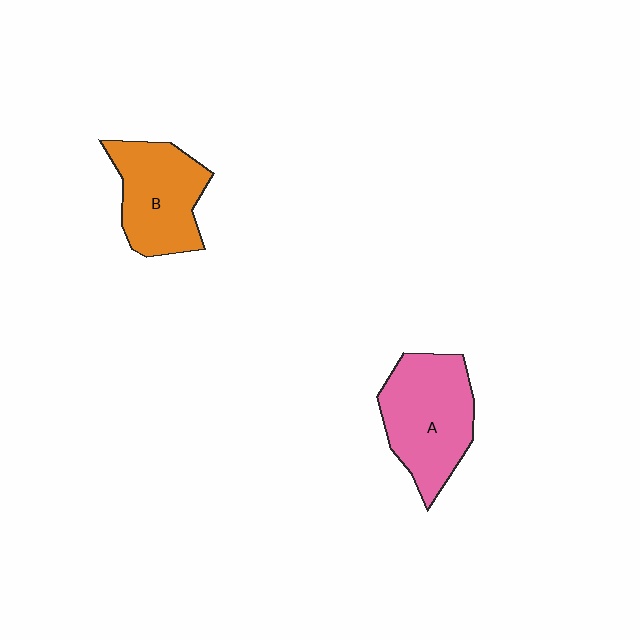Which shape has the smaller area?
Shape B (orange).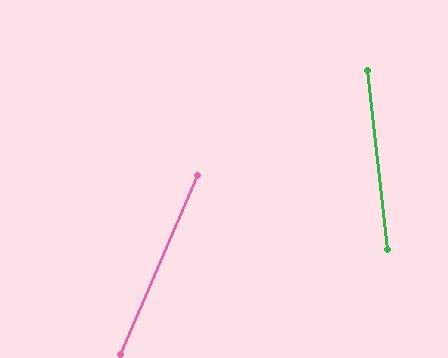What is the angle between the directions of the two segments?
Approximately 30 degrees.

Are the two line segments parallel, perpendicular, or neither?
Neither parallel nor perpendicular — they differ by about 30°.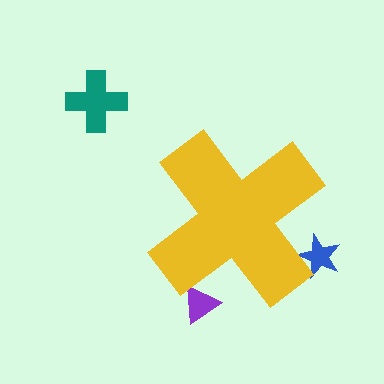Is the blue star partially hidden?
Yes, the blue star is partially hidden behind the yellow cross.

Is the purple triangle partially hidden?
Yes, the purple triangle is partially hidden behind the yellow cross.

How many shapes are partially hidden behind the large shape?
2 shapes are partially hidden.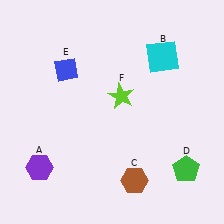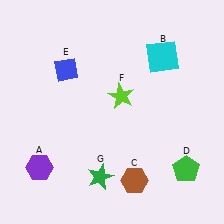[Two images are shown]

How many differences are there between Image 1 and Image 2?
There is 1 difference between the two images.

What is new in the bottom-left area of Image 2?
A green star (G) was added in the bottom-left area of Image 2.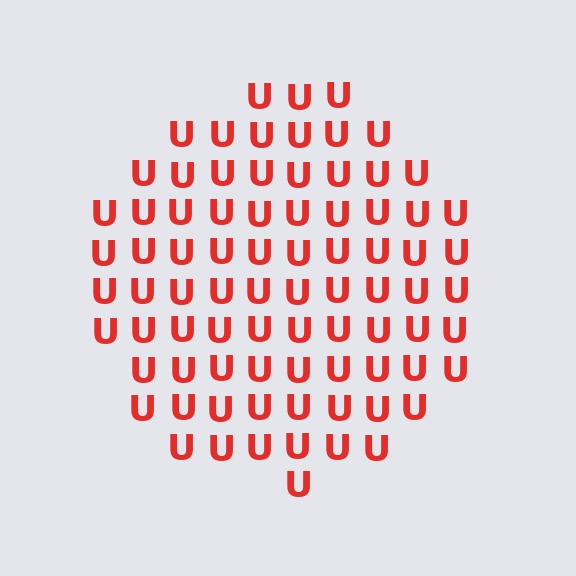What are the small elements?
The small elements are letter U's.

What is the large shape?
The large shape is a circle.